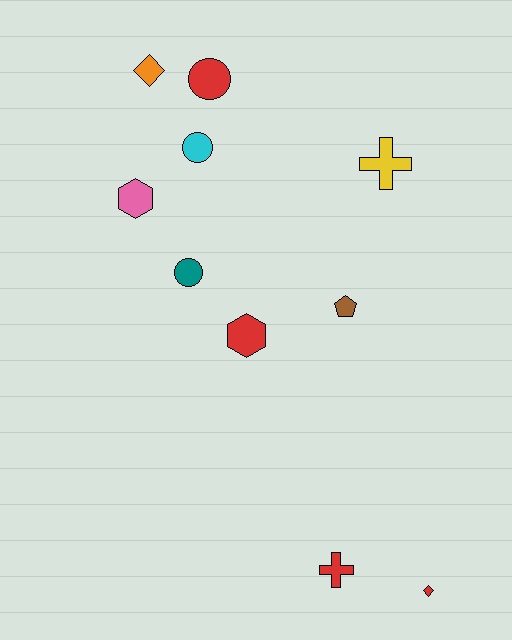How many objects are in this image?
There are 10 objects.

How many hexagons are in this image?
There are 2 hexagons.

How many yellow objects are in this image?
There is 1 yellow object.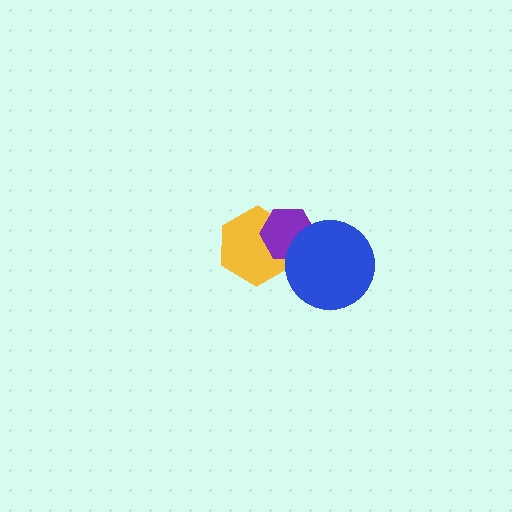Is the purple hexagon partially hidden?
Yes, it is partially covered by another shape.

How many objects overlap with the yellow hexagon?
2 objects overlap with the yellow hexagon.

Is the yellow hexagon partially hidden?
Yes, it is partially covered by another shape.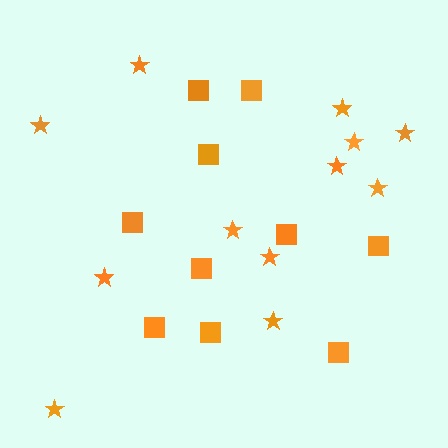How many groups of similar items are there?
There are 2 groups: one group of squares (10) and one group of stars (12).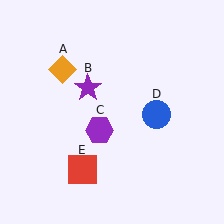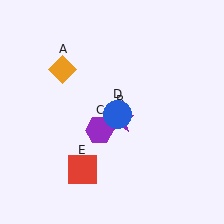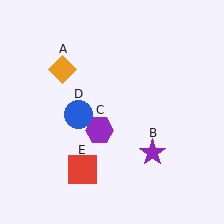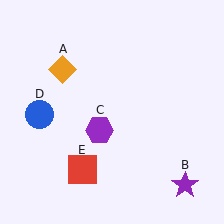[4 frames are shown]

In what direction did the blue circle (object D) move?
The blue circle (object D) moved left.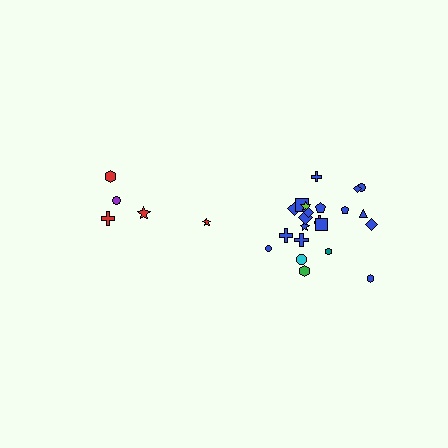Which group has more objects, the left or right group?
The right group.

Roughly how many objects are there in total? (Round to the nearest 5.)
Roughly 30 objects in total.